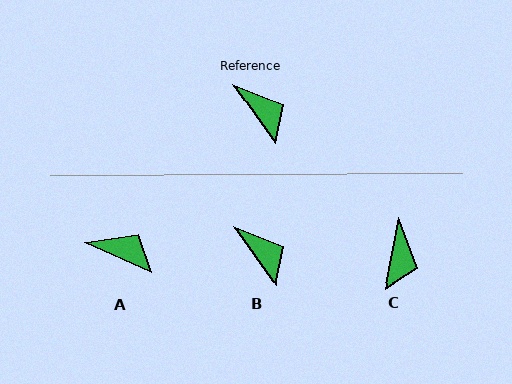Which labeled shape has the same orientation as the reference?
B.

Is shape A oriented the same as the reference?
No, it is off by about 30 degrees.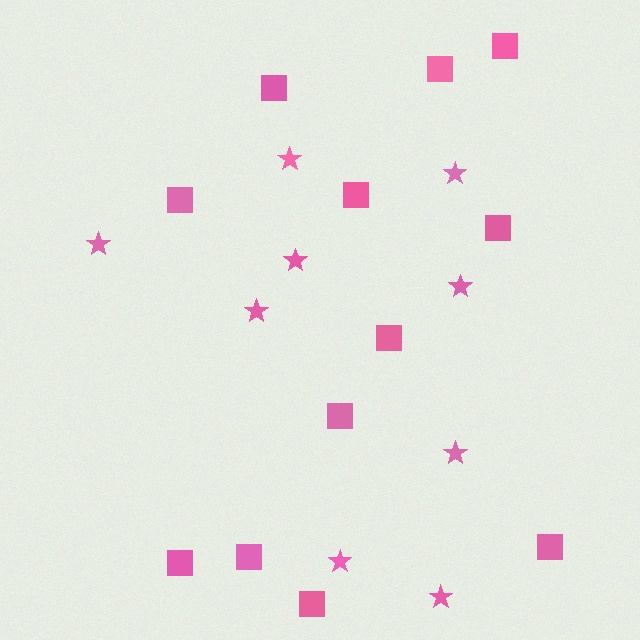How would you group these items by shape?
There are 2 groups: one group of stars (9) and one group of squares (12).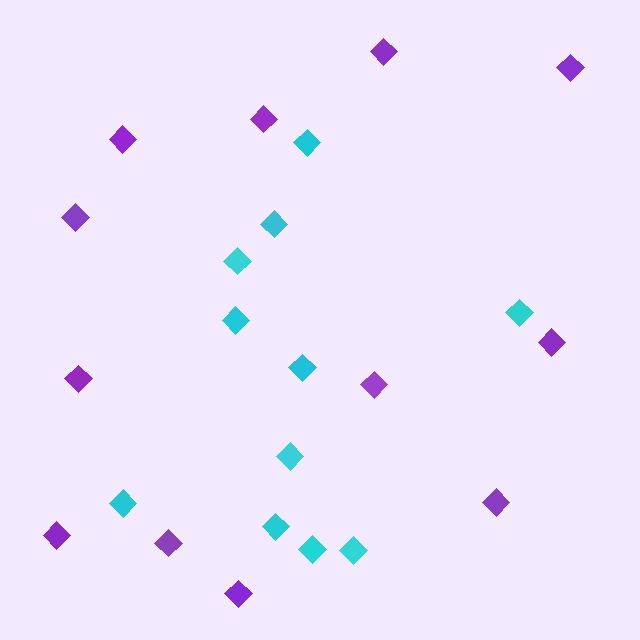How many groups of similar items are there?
There are 2 groups: one group of purple diamonds (12) and one group of cyan diamonds (11).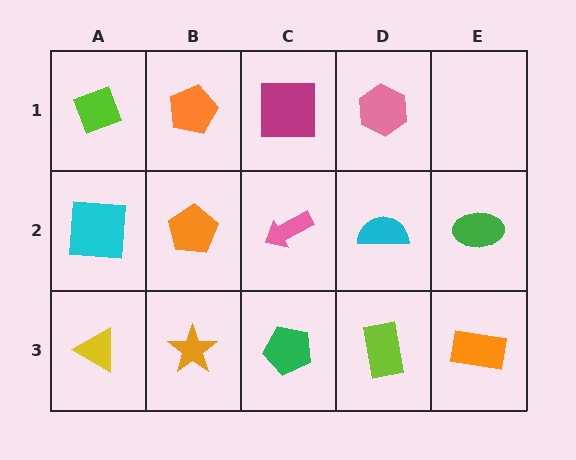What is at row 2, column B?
An orange pentagon.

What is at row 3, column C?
A green pentagon.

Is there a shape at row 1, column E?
No, that cell is empty.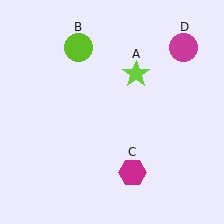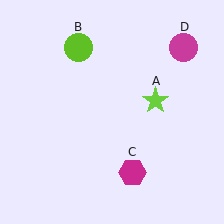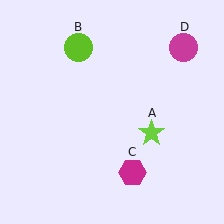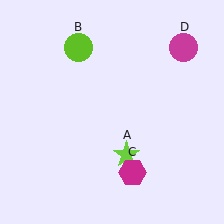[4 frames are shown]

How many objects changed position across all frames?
1 object changed position: lime star (object A).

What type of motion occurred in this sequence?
The lime star (object A) rotated clockwise around the center of the scene.